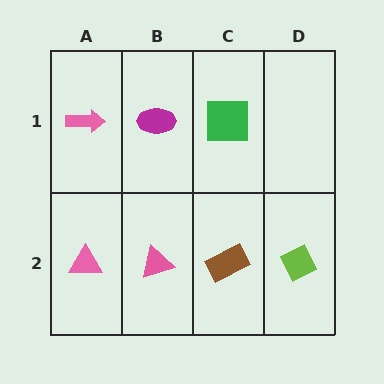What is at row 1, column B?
A magenta ellipse.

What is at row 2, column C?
A brown rectangle.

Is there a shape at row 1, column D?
No, that cell is empty.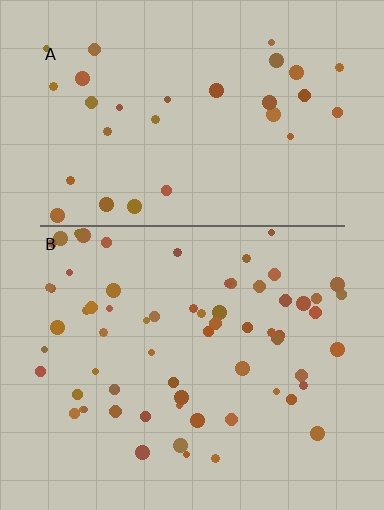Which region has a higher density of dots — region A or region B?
B (the bottom).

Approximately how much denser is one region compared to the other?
Approximately 2.1× — region B over region A.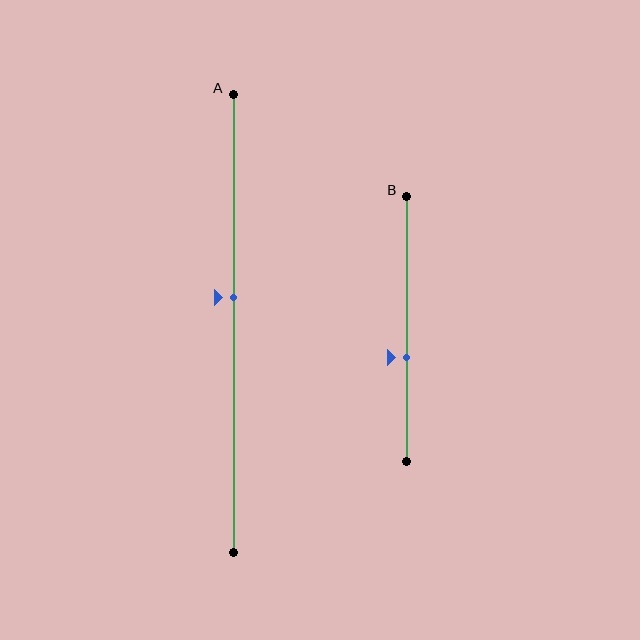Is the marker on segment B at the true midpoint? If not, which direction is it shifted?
No, the marker on segment B is shifted downward by about 11% of the segment length.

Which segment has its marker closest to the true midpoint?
Segment A has its marker closest to the true midpoint.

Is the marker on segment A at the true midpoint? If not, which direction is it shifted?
No, the marker on segment A is shifted upward by about 6% of the segment length.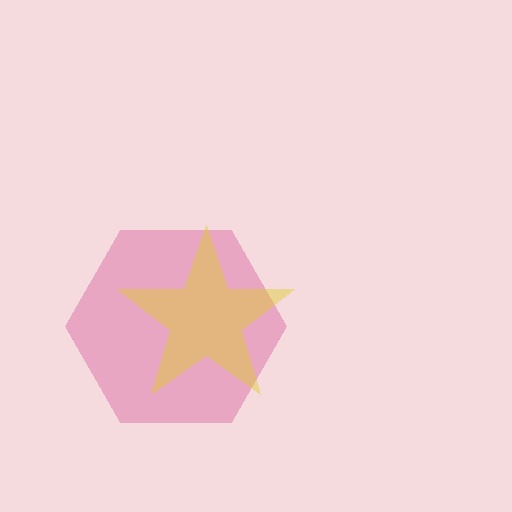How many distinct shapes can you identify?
There are 2 distinct shapes: a pink hexagon, a yellow star.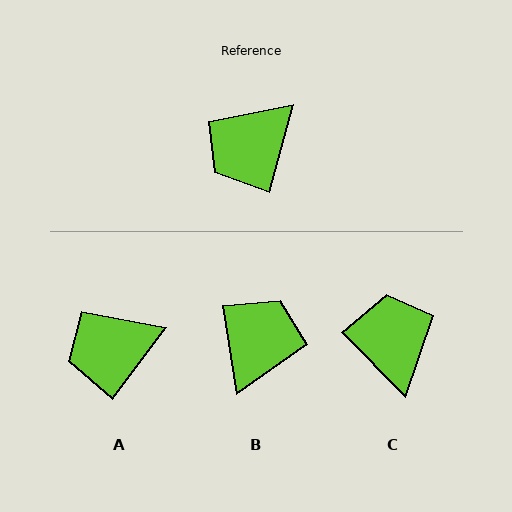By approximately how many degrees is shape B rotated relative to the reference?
Approximately 156 degrees clockwise.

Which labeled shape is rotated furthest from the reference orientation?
B, about 156 degrees away.